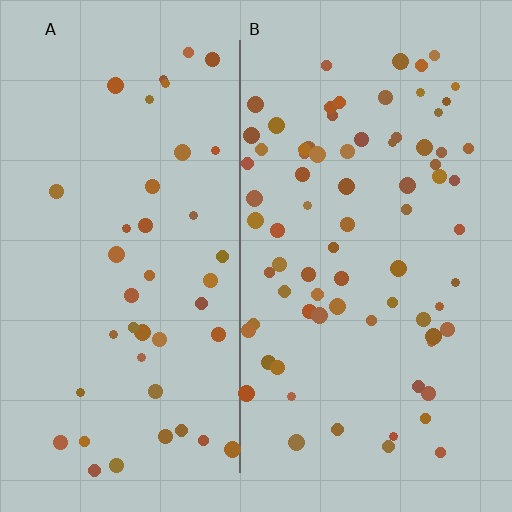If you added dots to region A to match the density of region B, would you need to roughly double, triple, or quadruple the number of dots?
Approximately double.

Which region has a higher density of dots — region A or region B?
B (the right).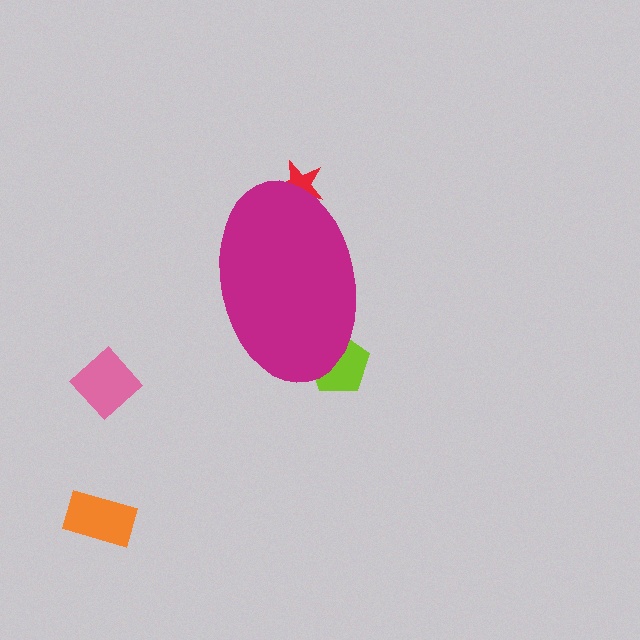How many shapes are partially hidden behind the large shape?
2 shapes are partially hidden.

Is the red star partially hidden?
Yes, the red star is partially hidden behind the magenta ellipse.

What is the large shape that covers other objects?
A magenta ellipse.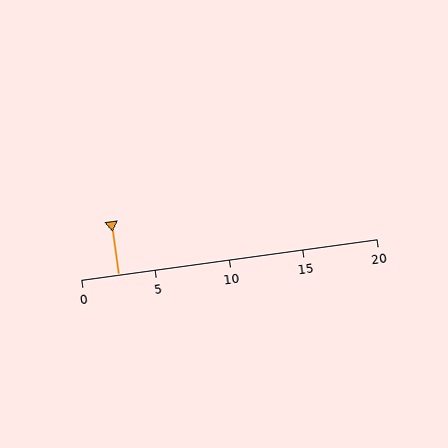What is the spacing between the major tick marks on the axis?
The major ticks are spaced 5 apart.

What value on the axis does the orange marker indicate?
The marker indicates approximately 2.5.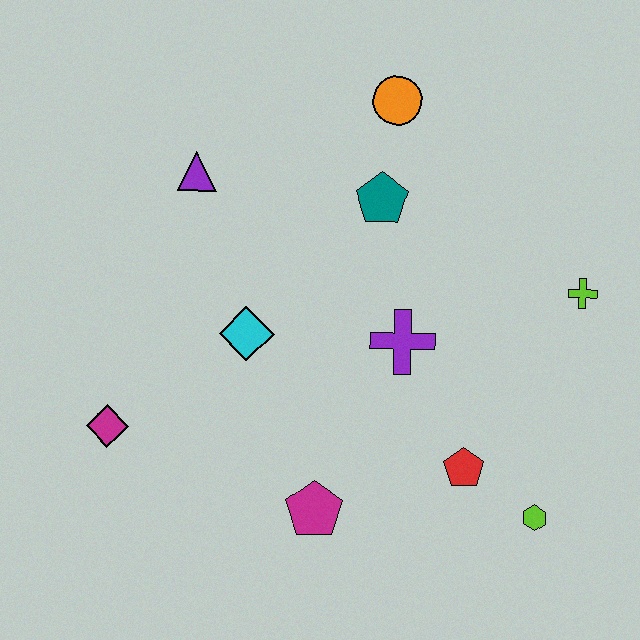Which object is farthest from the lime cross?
The magenta diamond is farthest from the lime cross.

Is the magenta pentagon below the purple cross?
Yes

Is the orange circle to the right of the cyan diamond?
Yes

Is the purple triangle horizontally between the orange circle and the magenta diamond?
Yes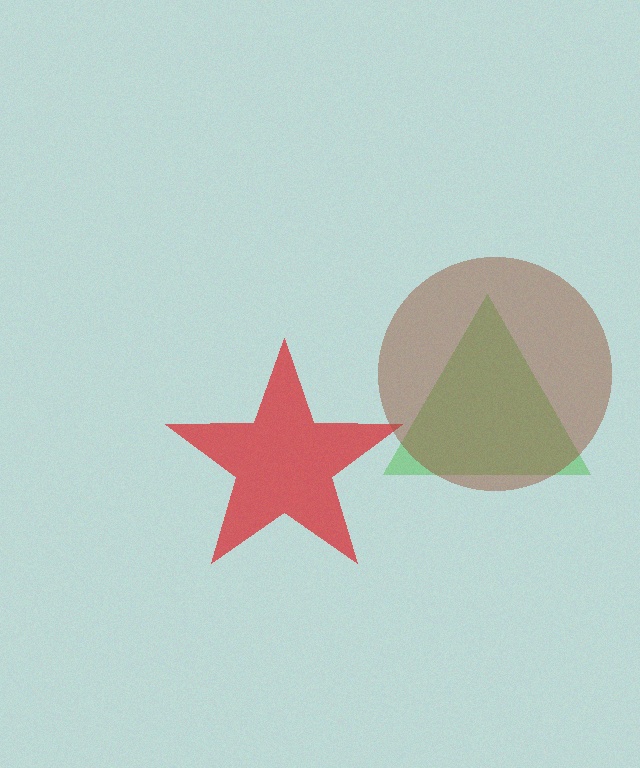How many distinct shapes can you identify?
There are 3 distinct shapes: a green triangle, a red star, a brown circle.